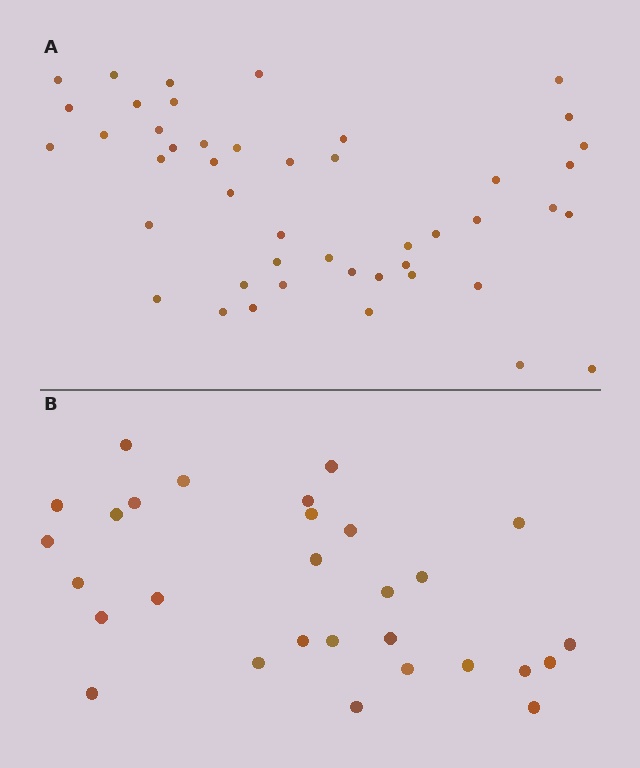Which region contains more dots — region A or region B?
Region A (the top region) has more dots.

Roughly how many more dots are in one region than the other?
Region A has approximately 15 more dots than region B.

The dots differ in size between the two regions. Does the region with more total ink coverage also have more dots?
No. Region B has more total ink coverage because its dots are larger, but region A actually contains more individual dots. Total area can be misleading — the number of items is what matters here.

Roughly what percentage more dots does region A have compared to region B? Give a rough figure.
About 60% more.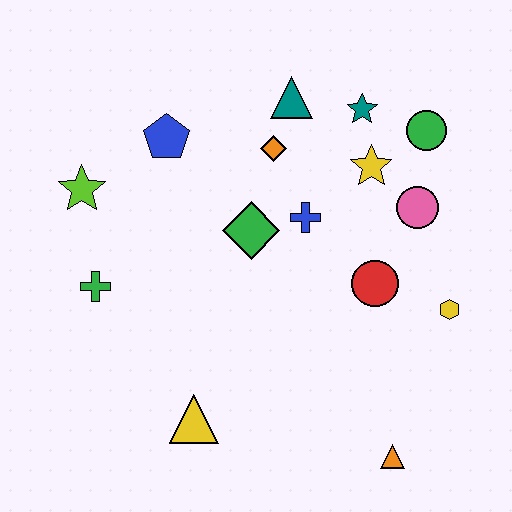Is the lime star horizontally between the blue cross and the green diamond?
No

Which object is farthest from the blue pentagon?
The orange triangle is farthest from the blue pentagon.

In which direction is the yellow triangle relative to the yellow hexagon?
The yellow triangle is to the left of the yellow hexagon.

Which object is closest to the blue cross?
The green diamond is closest to the blue cross.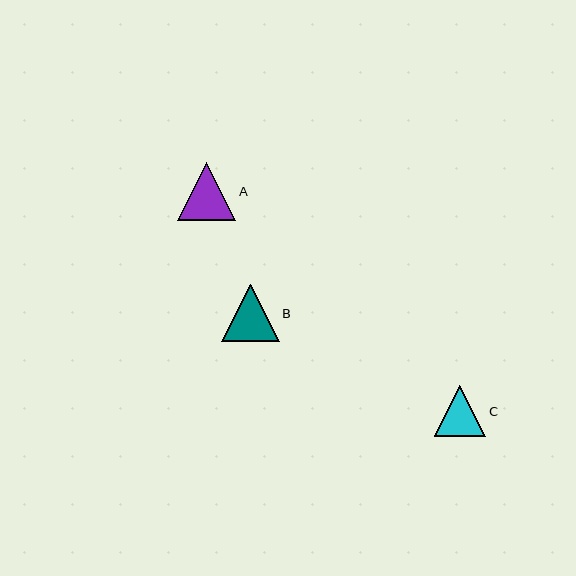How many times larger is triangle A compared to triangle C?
Triangle A is approximately 1.1 times the size of triangle C.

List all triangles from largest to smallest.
From largest to smallest: A, B, C.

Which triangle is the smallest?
Triangle C is the smallest with a size of approximately 51 pixels.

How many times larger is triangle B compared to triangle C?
Triangle B is approximately 1.1 times the size of triangle C.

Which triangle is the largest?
Triangle A is the largest with a size of approximately 58 pixels.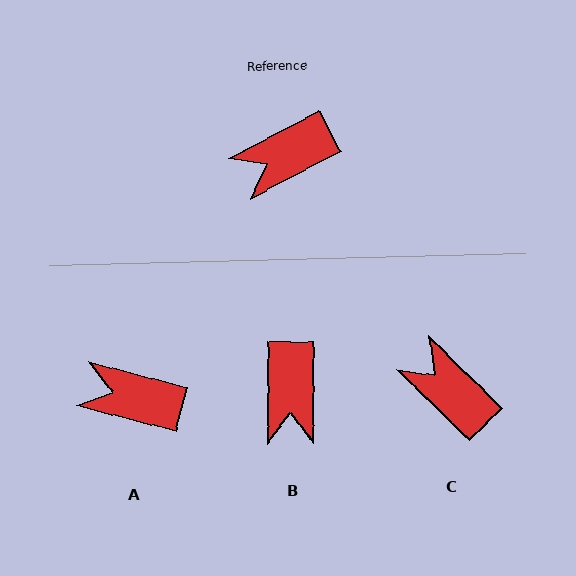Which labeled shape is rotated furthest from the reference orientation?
C, about 72 degrees away.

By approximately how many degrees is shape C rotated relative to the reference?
Approximately 72 degrees clockwise.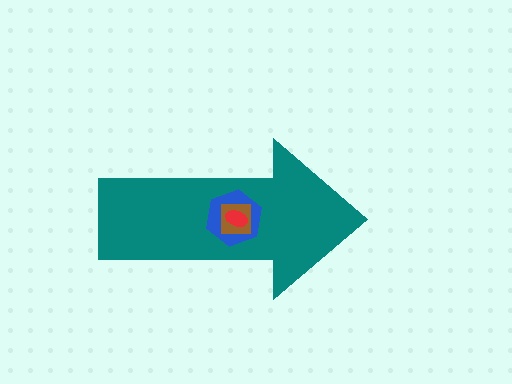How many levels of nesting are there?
4.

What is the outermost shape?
The teal arrow.